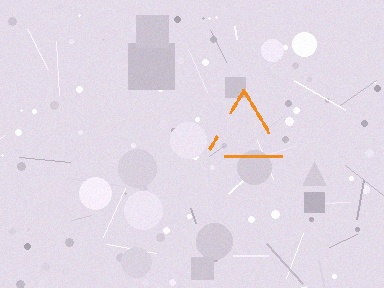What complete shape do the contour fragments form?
The contour fragments form a triangle.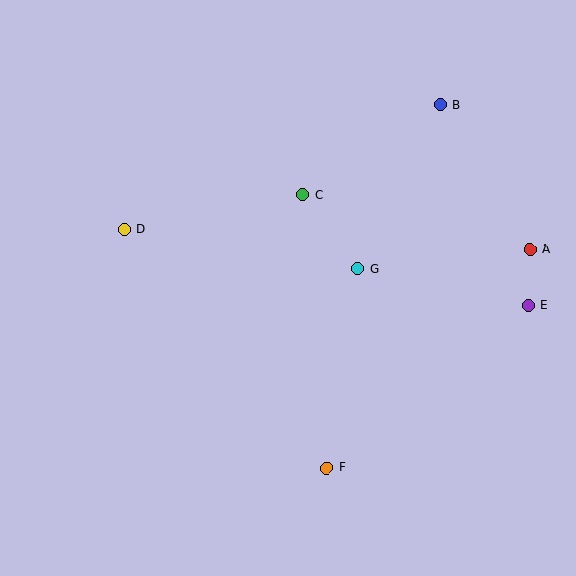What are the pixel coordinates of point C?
Point C is at (302, 194).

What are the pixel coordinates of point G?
Point G is at (357, 269).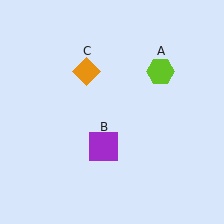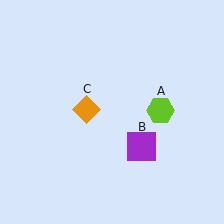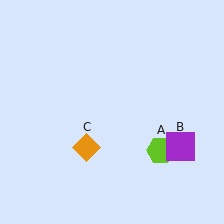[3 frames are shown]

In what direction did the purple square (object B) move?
The purple square (object B) moved right.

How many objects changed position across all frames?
3 objects changed position: lime hexagon (object A), purple square (object B), orange diamond (object C).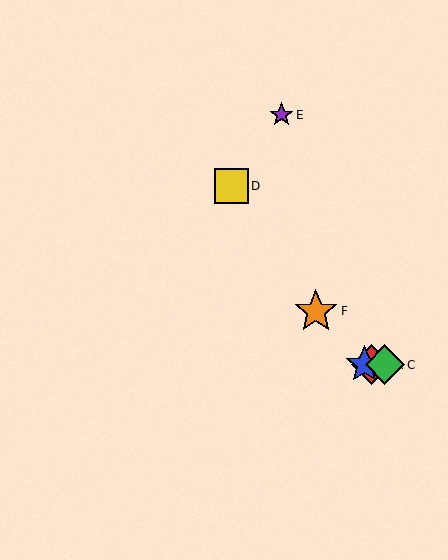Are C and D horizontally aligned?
No, C is at y≈365 and D is at y≈186.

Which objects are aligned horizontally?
Objects A, B, C are aligned horizontally.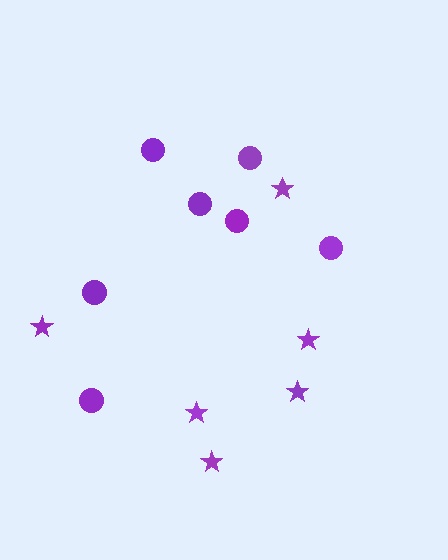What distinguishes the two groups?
There are 2 groups: one group of circles (7) and one group of stars (6).